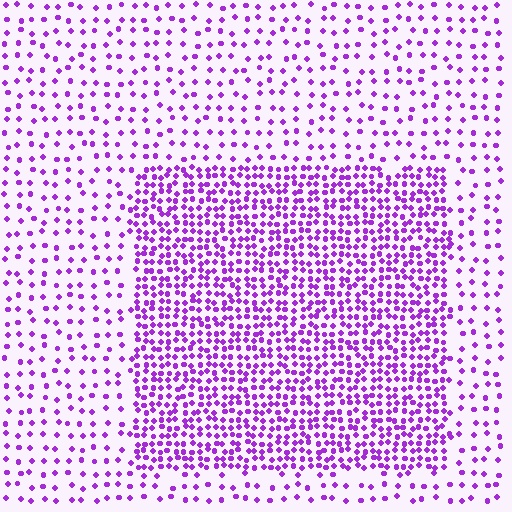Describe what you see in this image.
The image contains small purple elements arranged at two different densities. A rectangle-shaped region is visible where the elements are more densely packed than the surrounding area.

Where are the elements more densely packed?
The elements are more densely packed inside the rectangle boundary.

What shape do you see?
I see a rectangle.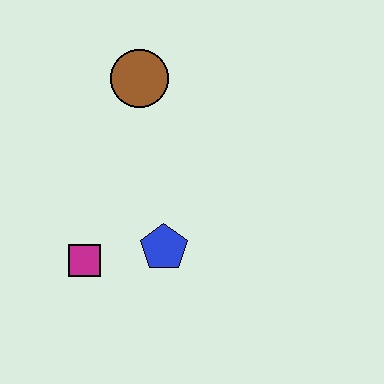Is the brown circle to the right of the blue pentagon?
No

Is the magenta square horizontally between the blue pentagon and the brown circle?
No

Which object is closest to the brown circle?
The blue pentagon is closest to the brown circle.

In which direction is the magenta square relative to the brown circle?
The magenta square is below the brown circle.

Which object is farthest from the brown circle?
The magenta square is farthest from the brown circle.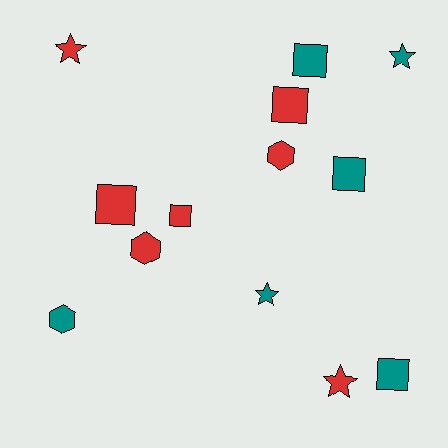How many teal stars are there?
There are 2 teal stars.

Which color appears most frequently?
Red, with 7 objects.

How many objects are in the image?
There are 13 objects.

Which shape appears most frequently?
Square, with 6 objects.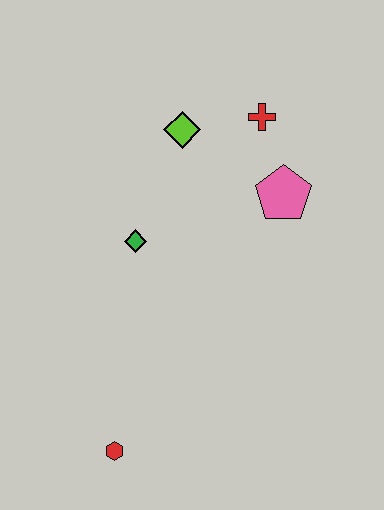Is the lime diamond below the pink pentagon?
No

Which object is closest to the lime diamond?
The red cross is closest to the lime diamond.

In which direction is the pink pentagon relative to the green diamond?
The pink pentagon is to the right of the green diamond.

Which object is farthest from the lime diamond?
The red hexagon is farthest from the lime diamond.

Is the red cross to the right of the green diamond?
Yes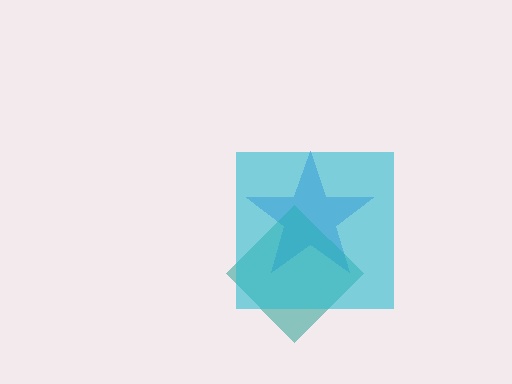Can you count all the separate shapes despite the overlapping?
Yes, there are 3 separate shapes.